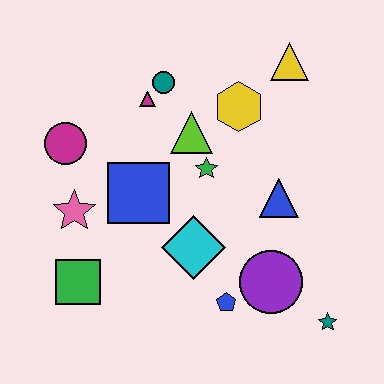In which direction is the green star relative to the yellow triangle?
The green star is below the yellow triangle.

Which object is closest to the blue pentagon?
The purple circle is closest to the blue pentagon.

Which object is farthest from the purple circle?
The magenta circle is farthest from the purple circle.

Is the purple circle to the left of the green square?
No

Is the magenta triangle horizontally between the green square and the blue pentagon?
Yes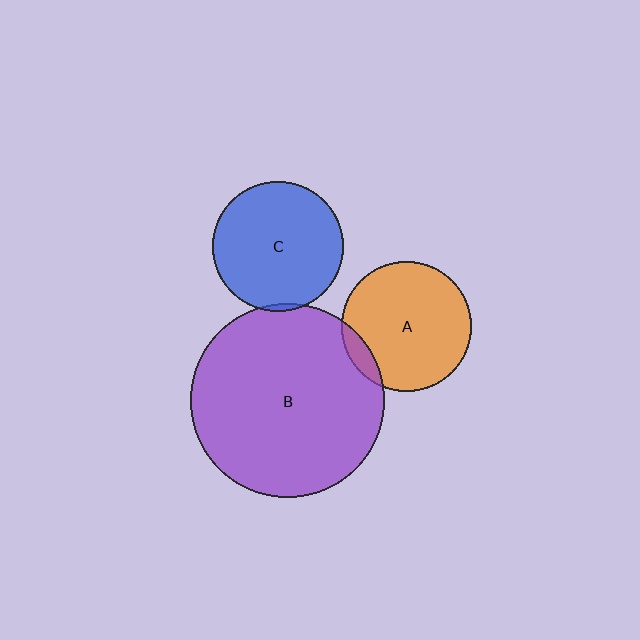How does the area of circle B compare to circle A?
Approximately 2.2 times.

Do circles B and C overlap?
Yes.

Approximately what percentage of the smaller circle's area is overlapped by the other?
Approximately 5%.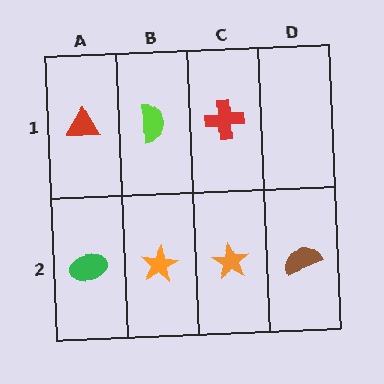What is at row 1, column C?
A red cross.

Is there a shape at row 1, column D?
No, that cell is empty.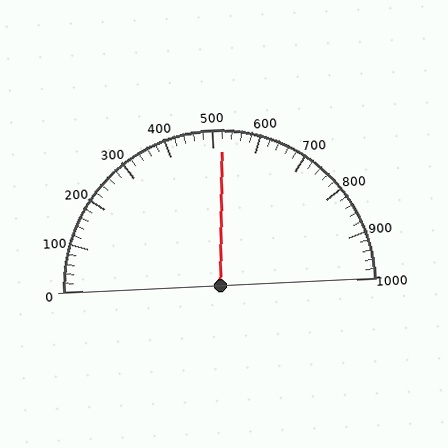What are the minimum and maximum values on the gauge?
The gauge ranges from 0 to 1000.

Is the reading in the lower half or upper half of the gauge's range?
The reading is in the upper half of the range (0 to 1000).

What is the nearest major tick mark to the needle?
The nearest major tick mark is 500.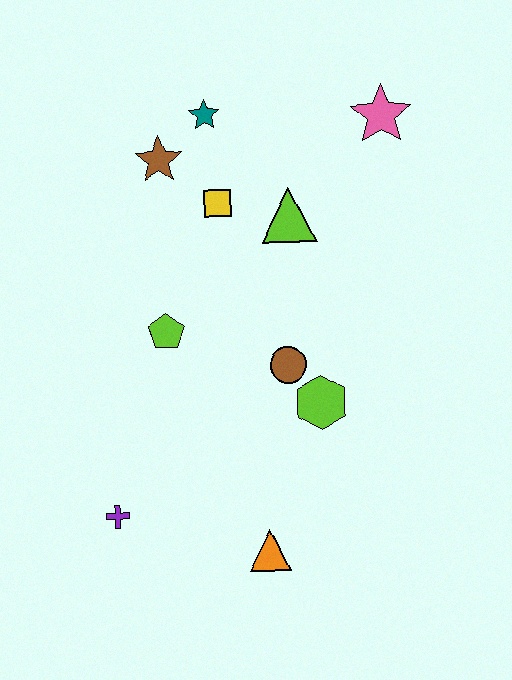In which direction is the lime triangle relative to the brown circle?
The lime triangle is above the brown circle.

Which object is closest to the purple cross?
The orange triangle is closest to the purple cross.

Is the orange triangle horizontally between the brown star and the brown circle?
Yes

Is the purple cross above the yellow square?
No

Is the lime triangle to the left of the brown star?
No